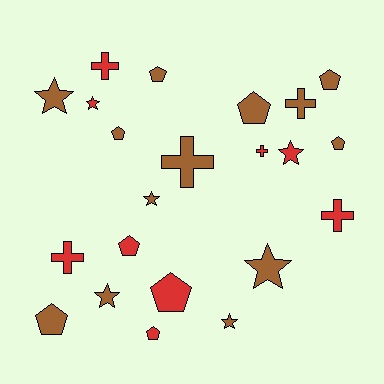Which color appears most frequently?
Brown, with 13 objects.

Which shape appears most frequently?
Pentagon, with 9 objects.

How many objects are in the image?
There are 22 objects.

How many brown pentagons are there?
There are 6 brown pentagons.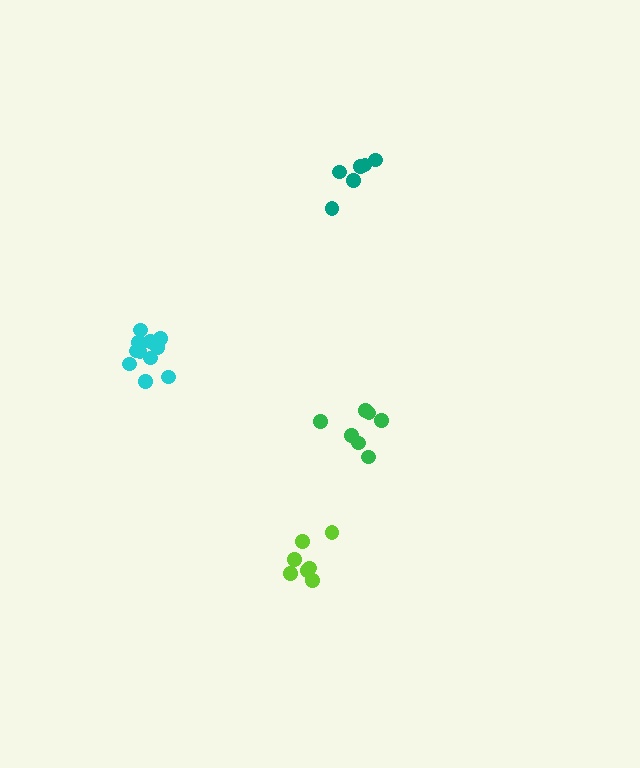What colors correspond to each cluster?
The clusters are colored: lime, cyan, teal, green.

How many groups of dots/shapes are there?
There are 4 groups.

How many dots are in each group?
Group 1: 7 dots, Group 2: 12 dots, Group 3: 6 dots, Group 4: 7 dots (32 total).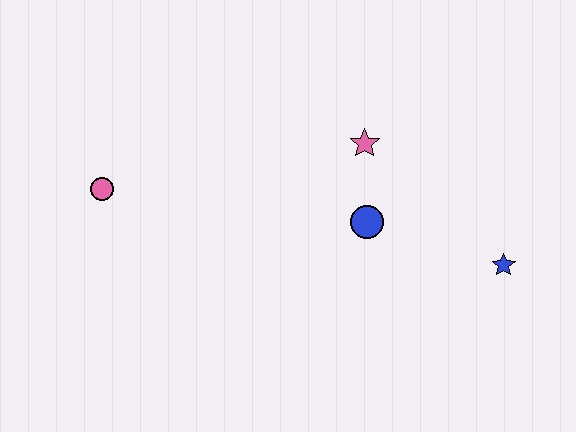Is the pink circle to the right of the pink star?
No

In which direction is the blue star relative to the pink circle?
The blue star is to the right of the pink circle.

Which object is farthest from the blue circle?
The pink circle is farthest from the blue circle.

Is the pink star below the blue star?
No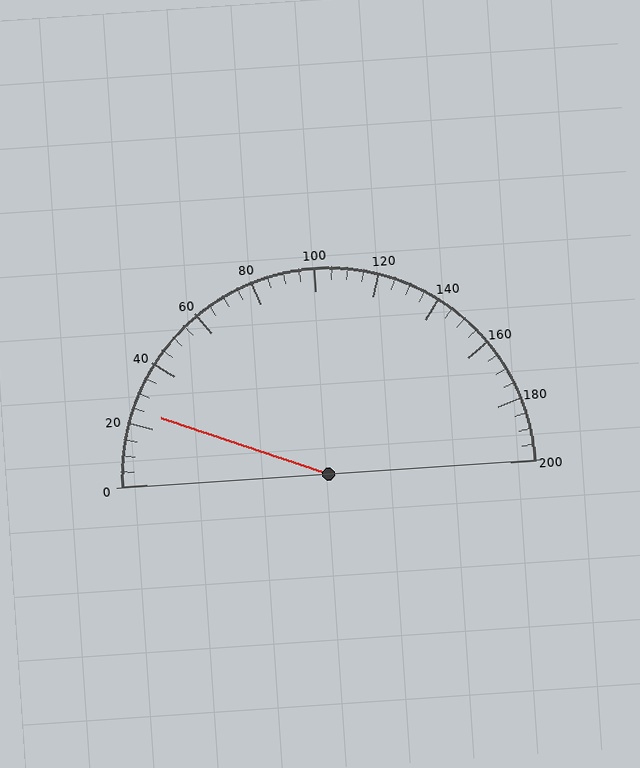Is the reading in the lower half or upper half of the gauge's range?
The reading is in the lower half of the range (0 to 200).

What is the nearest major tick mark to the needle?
The nearest major tick mark is 20.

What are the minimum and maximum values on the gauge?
The gauge ranges from 0 to 200.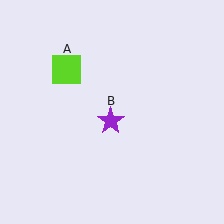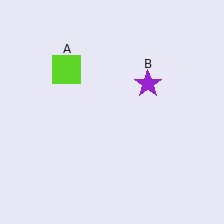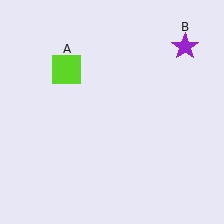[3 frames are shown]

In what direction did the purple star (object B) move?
The purple star (object B) moved up and to the right.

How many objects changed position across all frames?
1 object changed position: purple star (object B).